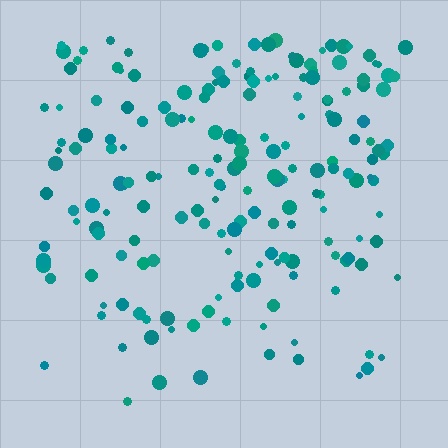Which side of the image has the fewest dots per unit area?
The bottom.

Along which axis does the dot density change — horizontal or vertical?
Vertical.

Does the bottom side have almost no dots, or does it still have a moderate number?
Still a moderate number, just noticeably fewer than the top.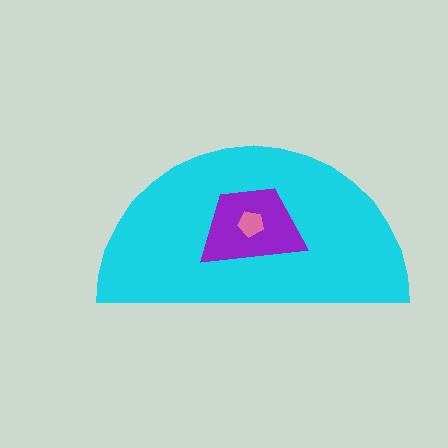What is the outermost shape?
The cyan semicircle.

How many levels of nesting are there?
3.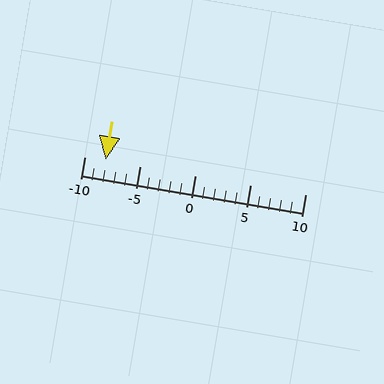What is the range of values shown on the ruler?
The ruler shows values from -10 to 10.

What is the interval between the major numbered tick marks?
The major tick marks are spaced 5 units apart.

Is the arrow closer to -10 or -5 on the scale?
The arrow is closer to -10.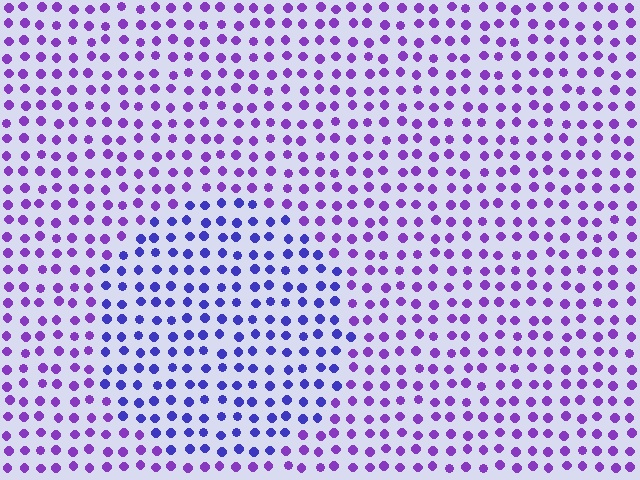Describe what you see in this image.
The image is filled with small purple elements in a uniform arrangement. A circle-shaped region is visible where the elements are tinted to a slightly different hue, forming a subtle color boundary.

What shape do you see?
I see a circle.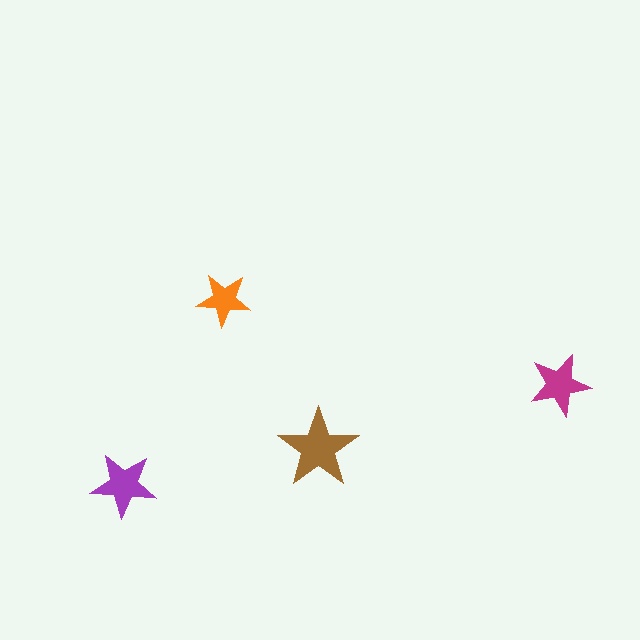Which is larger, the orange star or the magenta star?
The magenta one.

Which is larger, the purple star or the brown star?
The brown one.